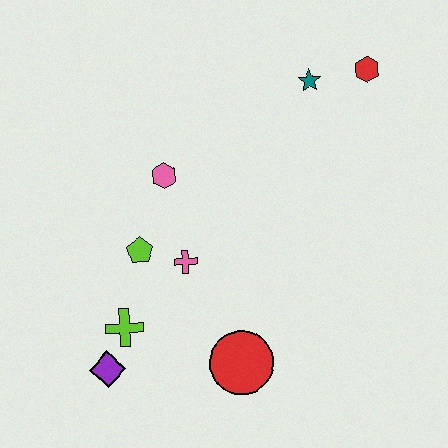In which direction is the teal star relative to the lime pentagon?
The teal star is to the right of the lime pentagon.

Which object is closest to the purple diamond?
The lime cross is closest to the purple diamond.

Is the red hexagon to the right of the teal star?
Yes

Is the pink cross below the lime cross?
No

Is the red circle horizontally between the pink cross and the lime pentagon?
No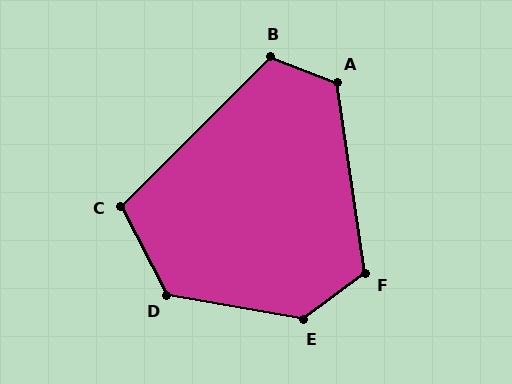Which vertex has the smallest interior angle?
C, at approximately 107 degrees.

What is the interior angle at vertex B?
Approximately 114 degrees (obtuse).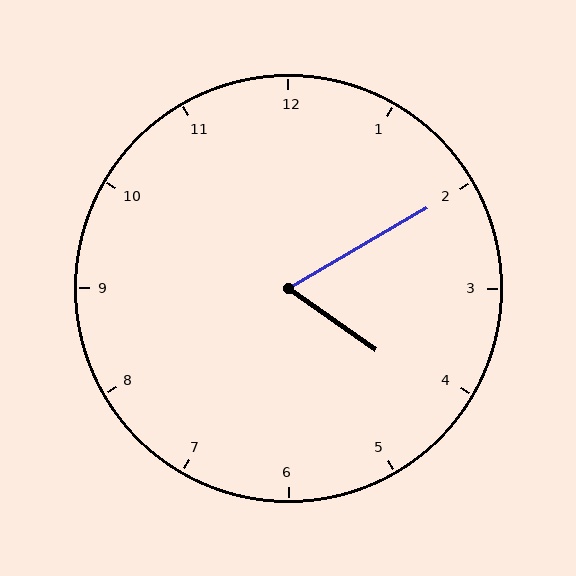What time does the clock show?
4:10.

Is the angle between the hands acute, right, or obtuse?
It is acute.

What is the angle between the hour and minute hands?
Approximately 65 degrees.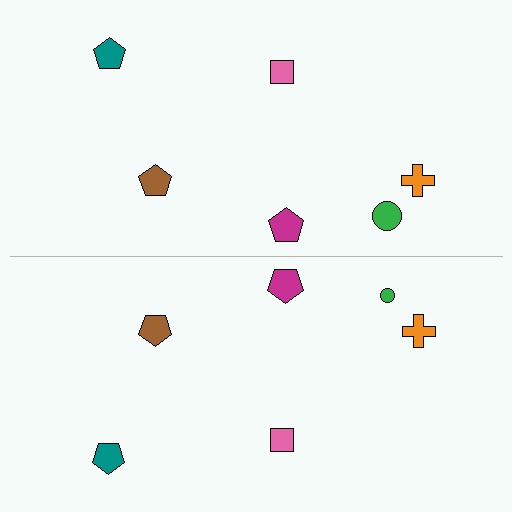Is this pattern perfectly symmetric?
No, the pattern is not perfectly symmetric. The green circle on the bottom side has a different size than its mirror counterpart.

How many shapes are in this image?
There are 12 shapes in this image.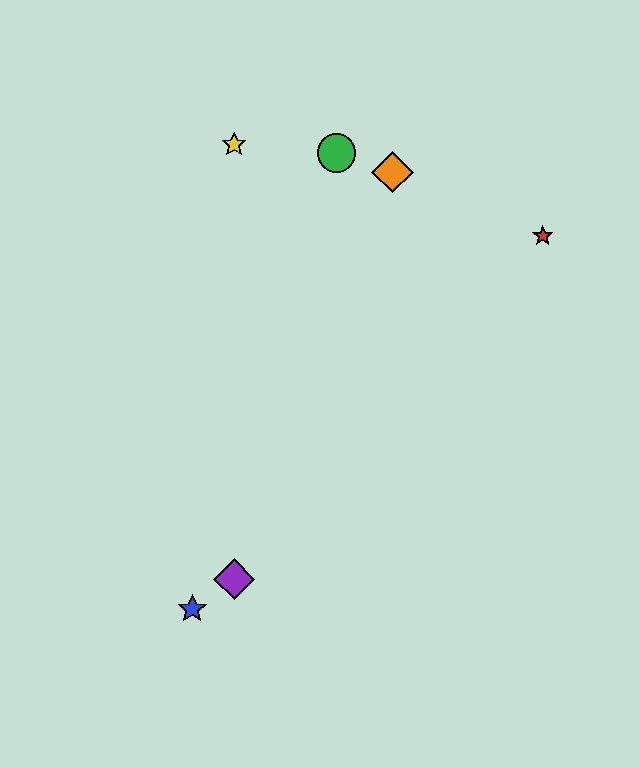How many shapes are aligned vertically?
2 shapes (the yellow star, the purple diamond) are aligned vertically.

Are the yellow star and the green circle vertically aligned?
No, the yellow star is at x≈234 and the green circle is at x≈336.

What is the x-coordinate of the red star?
The red star is at x≈543.